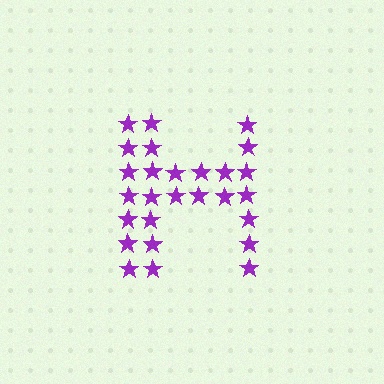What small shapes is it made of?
It is made of small stars.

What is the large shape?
The large shape is the letter H.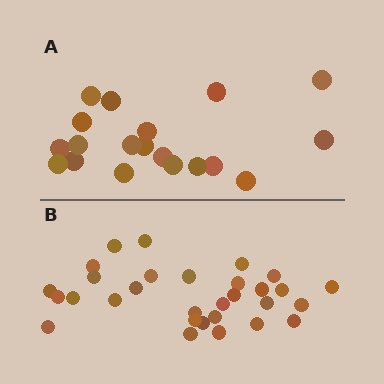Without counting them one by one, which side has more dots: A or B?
Region B (the bottom region) has more dots.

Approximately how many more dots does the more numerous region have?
Region B has roughly 12 or so more dots than region A.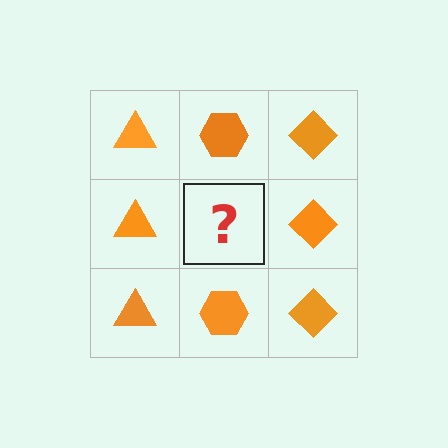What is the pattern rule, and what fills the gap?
The rule is that each column has a consistent shape. The gap should be filled with an orange hexagon.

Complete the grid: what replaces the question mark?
The question mark should be replaced with an orange hexagon.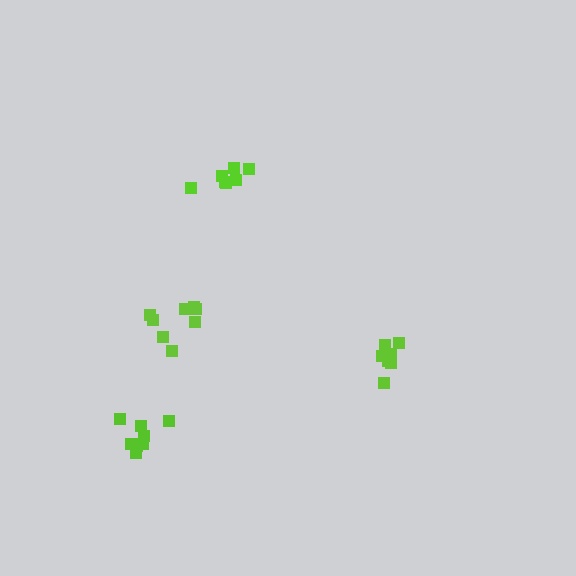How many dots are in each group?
Group 1: 8 dots, Group 2: 7 dots, Group 3: 9 dots, Group 4: 8 dots (32 total).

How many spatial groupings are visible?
There are 4 spatial groupings.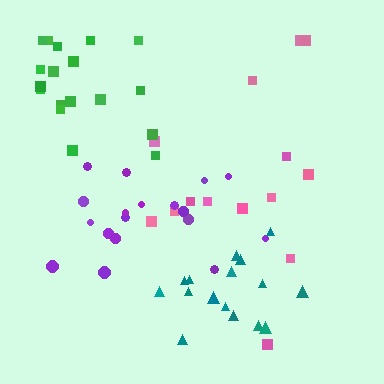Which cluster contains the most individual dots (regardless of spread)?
Purple (18).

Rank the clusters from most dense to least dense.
purple, teal, green, pink.